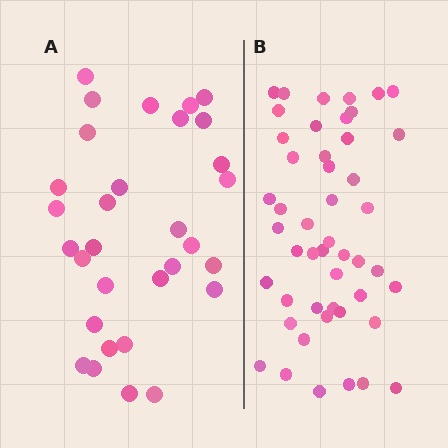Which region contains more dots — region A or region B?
Region B (the right region) has more dots.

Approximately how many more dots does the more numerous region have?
Region B has approximately 15 more dots than region A.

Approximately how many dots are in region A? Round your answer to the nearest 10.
About 30 dots. (The exact count is 31, which rounds to 30.)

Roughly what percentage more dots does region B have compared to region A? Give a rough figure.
About 55% more.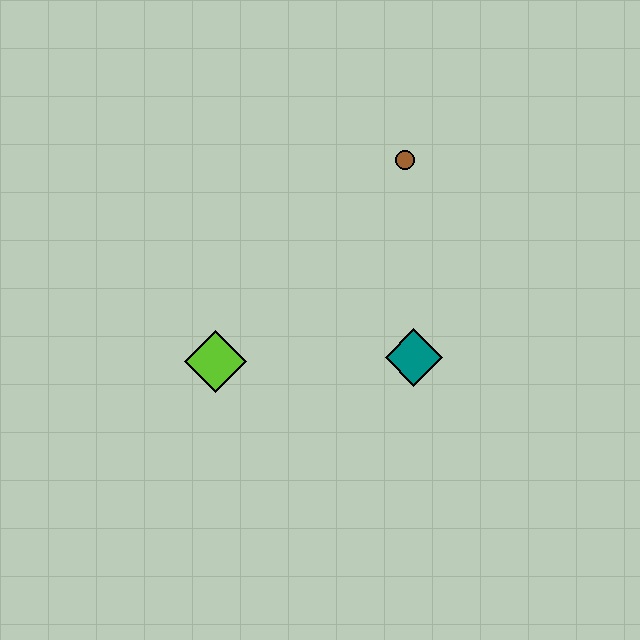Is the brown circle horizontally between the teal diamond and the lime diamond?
Yes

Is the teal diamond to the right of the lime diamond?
Yes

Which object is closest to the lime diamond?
The teal diamond is closest to the lime diamond.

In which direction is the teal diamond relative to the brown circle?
The teal diamond is below the brown circle.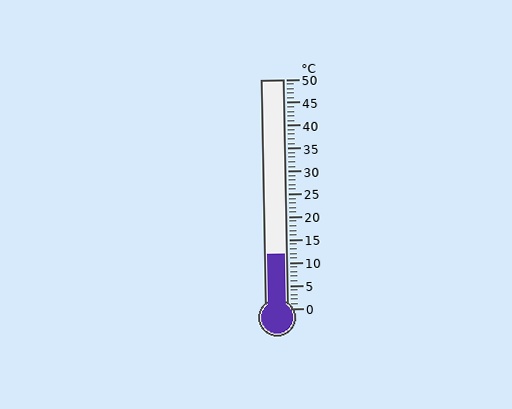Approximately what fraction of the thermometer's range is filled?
The thermometer is filled to approximately 25% of its range.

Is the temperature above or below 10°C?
The temperature is above 10°C.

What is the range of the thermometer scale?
The thermometer scale ranges from 0°C to 50°C.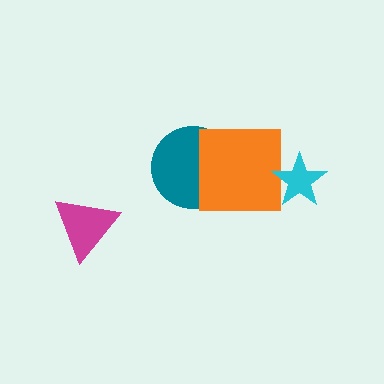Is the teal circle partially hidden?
Yes, it is partially covered by another shape.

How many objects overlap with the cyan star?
1 object overlaps with the cyan star.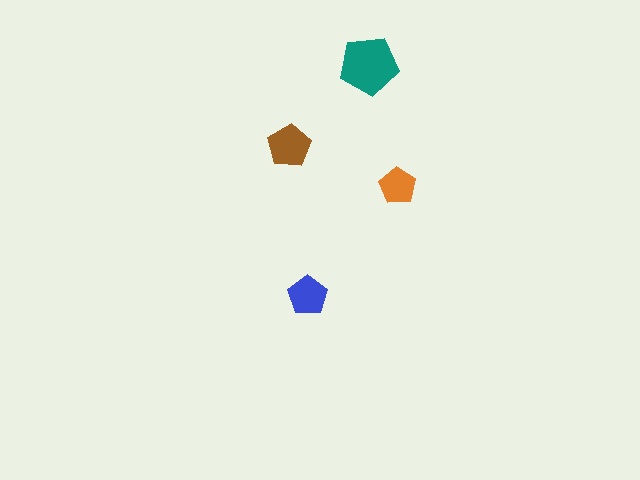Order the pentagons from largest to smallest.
the teal one, the brown one, the blue one, the orange one.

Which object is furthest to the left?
The brown pentagon is leftmost.